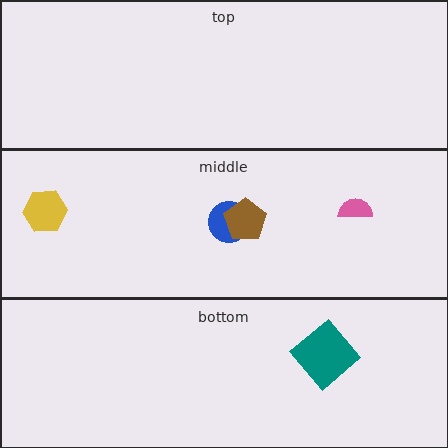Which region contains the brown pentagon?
The middle region.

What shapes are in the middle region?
The blue circle, the yellow hexagon, the brown pentagon, the pink semicircle.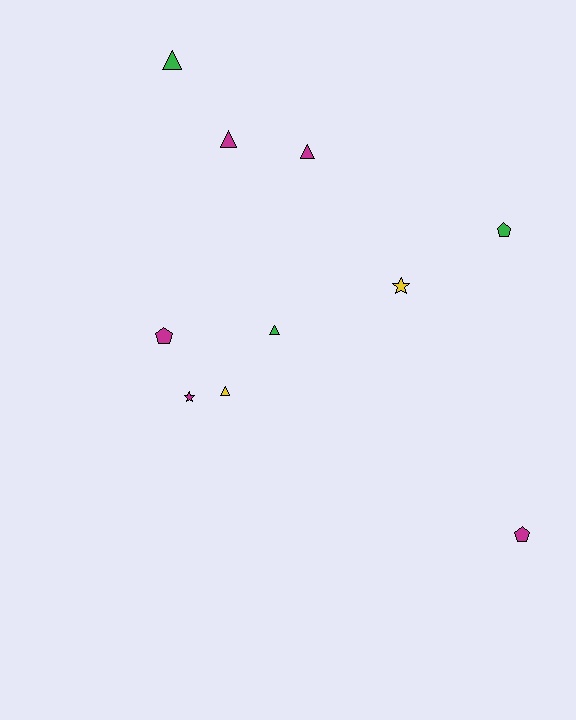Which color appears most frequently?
Magenta, with 5 objects.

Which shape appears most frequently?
Triangle, with 5 objects.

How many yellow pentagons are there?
There are no yellow pentagons.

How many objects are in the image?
There are 10 objects.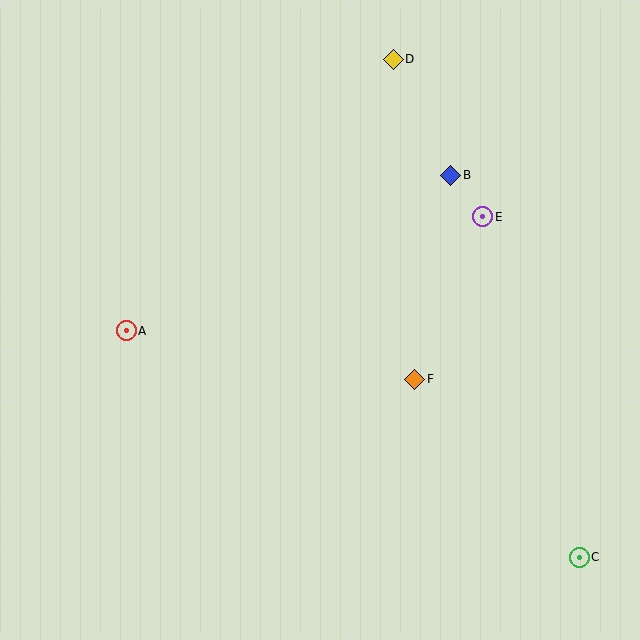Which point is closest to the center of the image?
Point F at (415, 379) is closest to the center.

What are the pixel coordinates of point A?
Point A is at (126, 331).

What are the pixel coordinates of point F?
Point F is at (415, 379).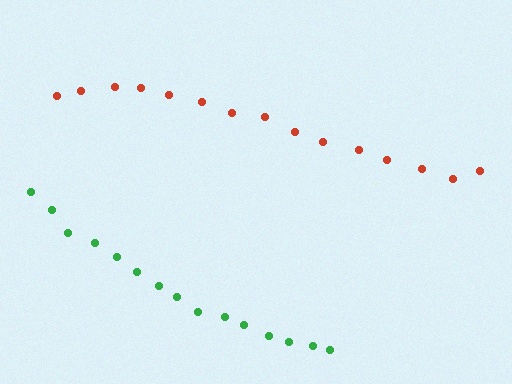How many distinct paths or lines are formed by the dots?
There are 2 distinct paths.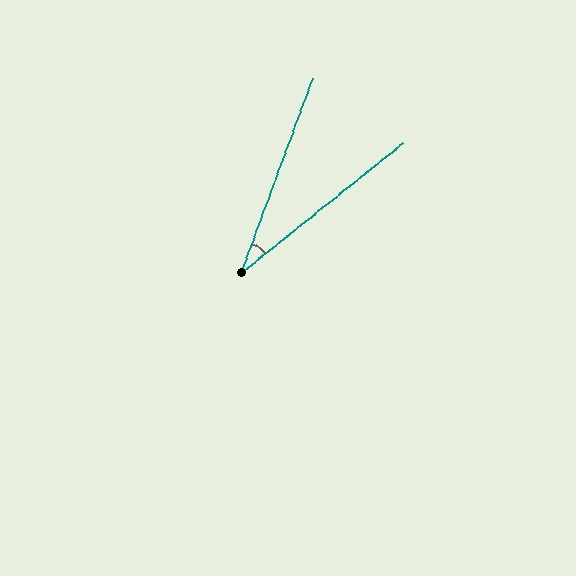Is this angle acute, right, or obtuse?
It is acute.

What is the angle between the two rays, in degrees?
Approximately 31 degrees.